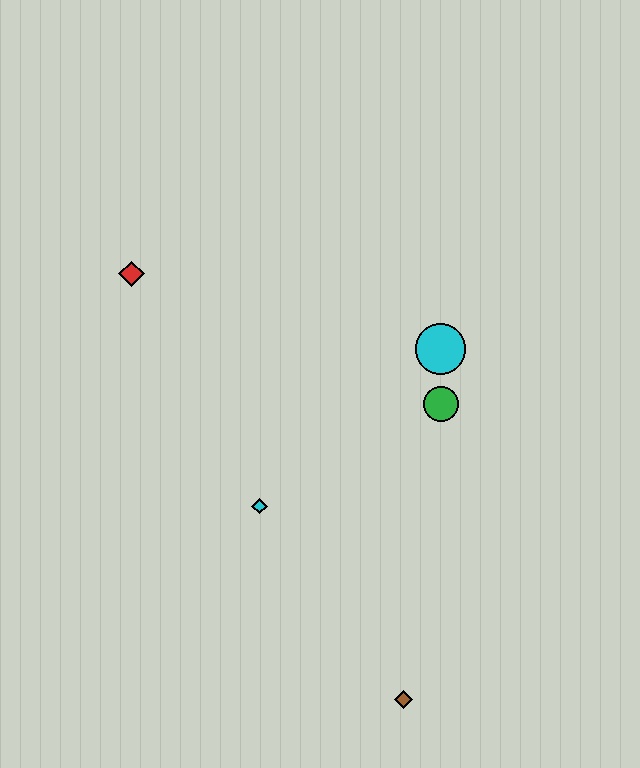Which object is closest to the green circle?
The cyan circle is closest to the green circle.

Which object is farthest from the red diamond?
The brown diamond is farthest from the red diamond.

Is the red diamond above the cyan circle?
Yes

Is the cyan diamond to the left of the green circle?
Yes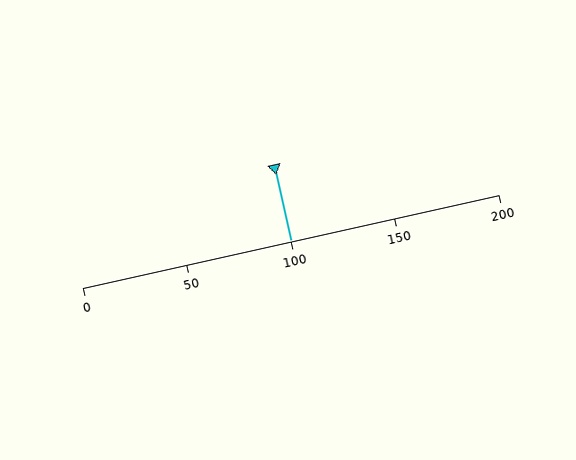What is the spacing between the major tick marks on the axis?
The major ticks are spaced 50 apart.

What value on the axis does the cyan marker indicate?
The marker indicates approximately 100.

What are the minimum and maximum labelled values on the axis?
The axis runs from 0 to 200.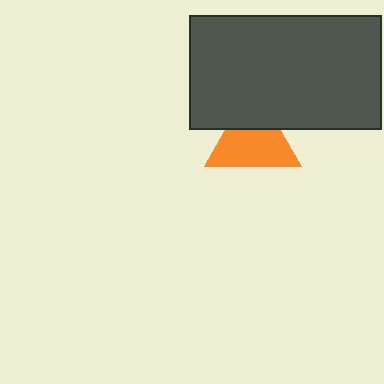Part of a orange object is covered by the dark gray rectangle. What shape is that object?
It is a triangle.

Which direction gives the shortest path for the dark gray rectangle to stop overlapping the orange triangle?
Moving up gives the shortest separation.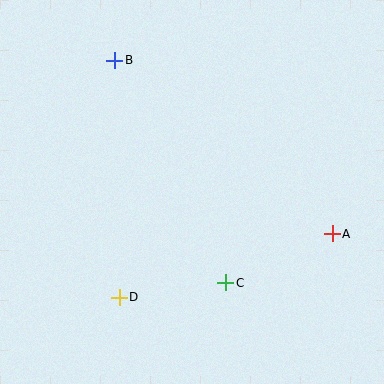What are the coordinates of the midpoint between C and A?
The midpoint between C and A is at (279, 258).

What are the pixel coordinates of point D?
Point D is at (119, 297).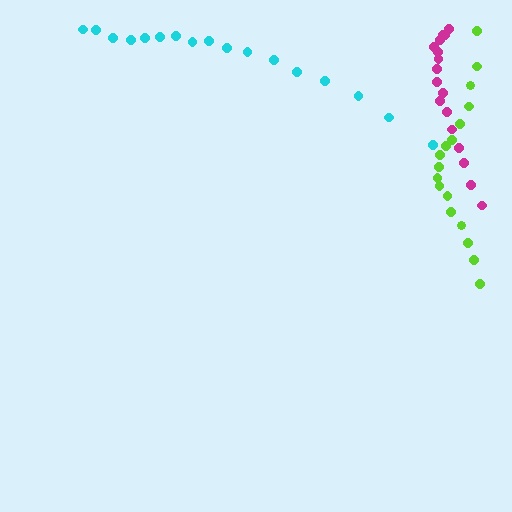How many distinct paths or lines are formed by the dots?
There are 3 distinct paths.